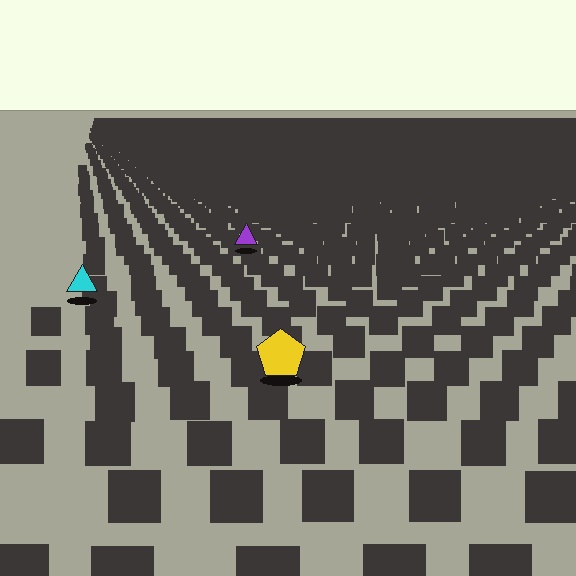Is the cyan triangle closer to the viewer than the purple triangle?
Yes. The cyan triangle is closer — you can tell from the texture gradient: the ground texture is coarser near it.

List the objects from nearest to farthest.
From nearest to farthest: the yellow pentagon, the cyan triangle, the purple triangle.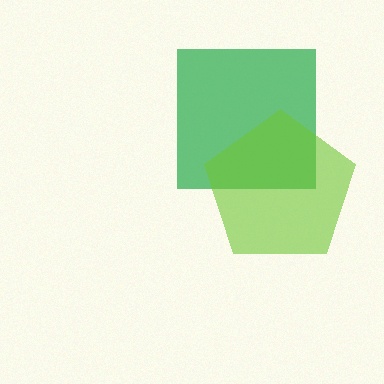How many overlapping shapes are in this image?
There are 2 overlapping shapes in the image.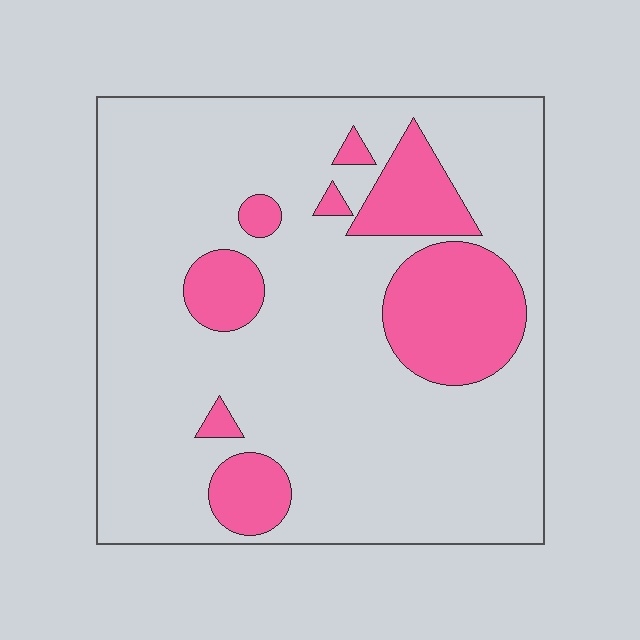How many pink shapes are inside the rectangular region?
8.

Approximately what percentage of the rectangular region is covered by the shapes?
Approximately 20%.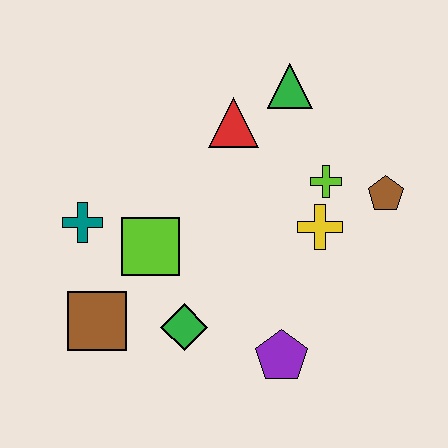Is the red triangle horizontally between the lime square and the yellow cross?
Yes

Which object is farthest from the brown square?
The brown pentagon is farthest from the brown square.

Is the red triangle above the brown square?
Yes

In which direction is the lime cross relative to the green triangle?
The lime cross is below the green triangle.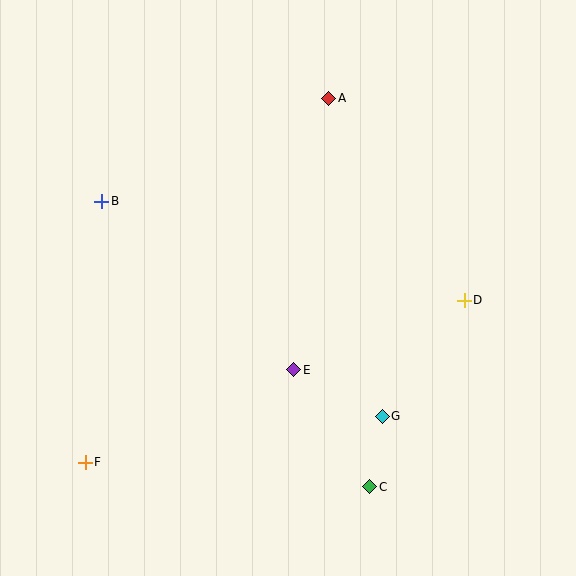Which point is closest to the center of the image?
Point E at (294, 370) is closest to the center.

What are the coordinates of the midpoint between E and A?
The midpoint between E and A is at (311, 234).